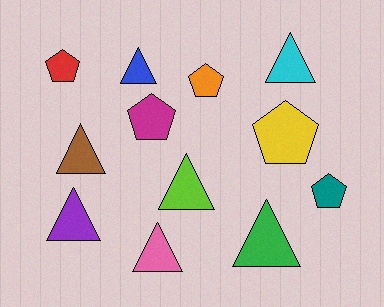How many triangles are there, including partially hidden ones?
There are 7 triangles.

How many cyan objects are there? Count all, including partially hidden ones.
There is 1 cyan object.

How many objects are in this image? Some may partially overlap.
There are 12 objects.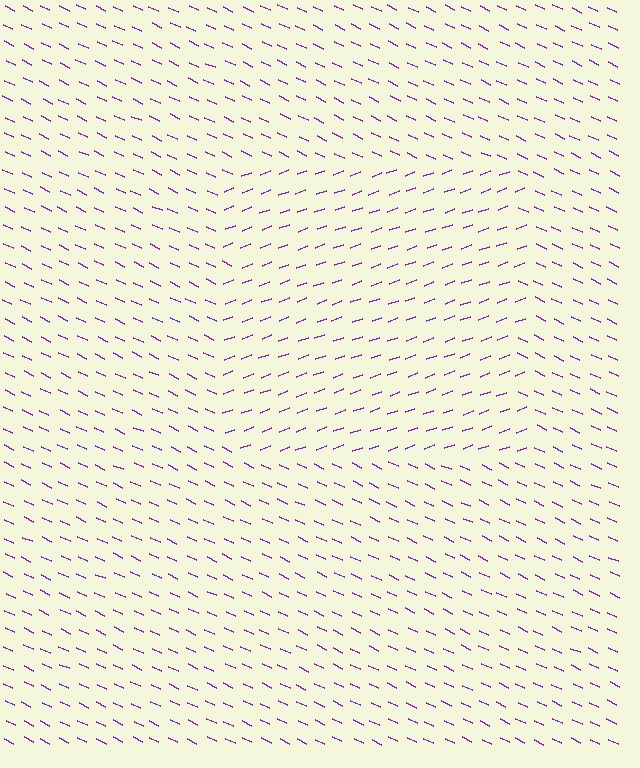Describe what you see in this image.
The image is filled with small purple line segments. A rectangle region in the image has lines oriented differently from the surrounding lines, creating a visible texture boundary.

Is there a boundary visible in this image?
Yes, there is a texture boundary formed by a change in line orientation.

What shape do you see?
I see a rectangle.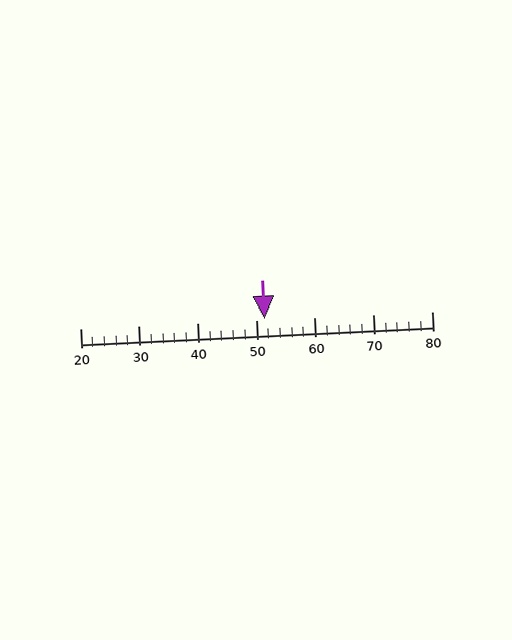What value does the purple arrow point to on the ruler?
The purple arrow points to approximately 52.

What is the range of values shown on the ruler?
The ruler shows values from 20 to 80.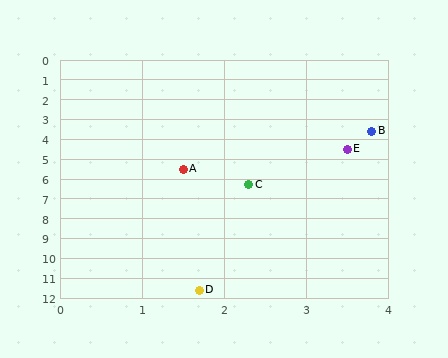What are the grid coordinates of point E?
Point E is at approximately (3.5, 4.5).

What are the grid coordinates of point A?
Point A is at approximately (1.5, 5.5).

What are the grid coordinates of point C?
Point C is at approximately (2.3, 6.3).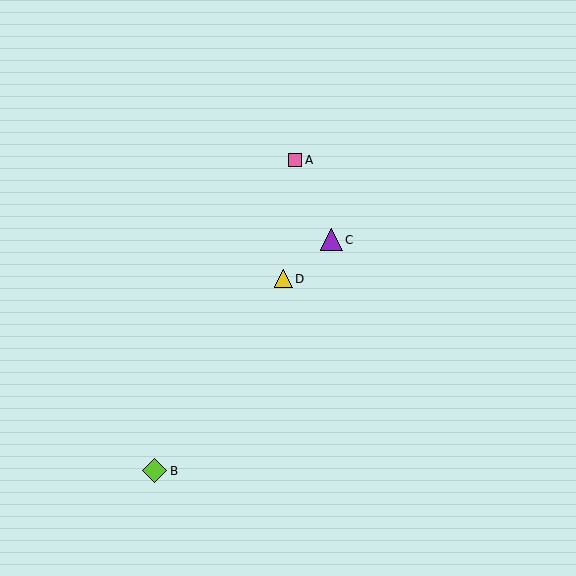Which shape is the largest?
The lime diamond (labeled B) is the largest.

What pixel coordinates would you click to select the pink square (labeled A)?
Click at (295, 160) to select the pink square A.